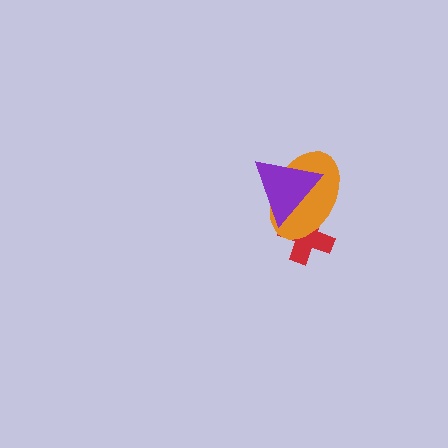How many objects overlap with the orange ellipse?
2 objects overlap with the orange ellipse.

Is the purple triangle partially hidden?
No, no other shape covers it.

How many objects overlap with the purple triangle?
2 objects overlap with the purple triangle.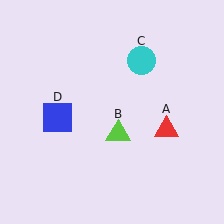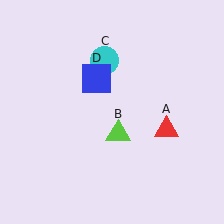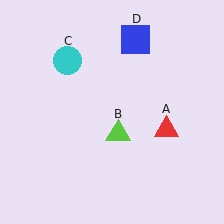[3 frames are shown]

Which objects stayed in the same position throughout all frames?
Red triangle (object A) and lime triangle (object B) remained stationary.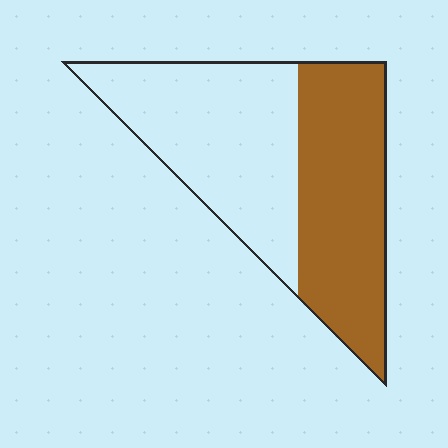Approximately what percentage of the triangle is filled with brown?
Approximately 45%.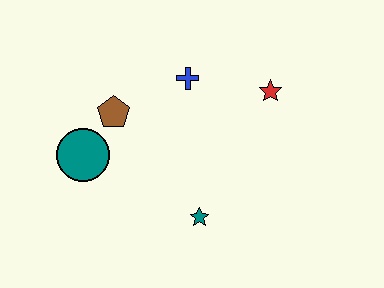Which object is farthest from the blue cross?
The teal star is farthest from the blue cross.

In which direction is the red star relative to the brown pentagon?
The red star is to the right of the brown pentagon.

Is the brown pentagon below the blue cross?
Yes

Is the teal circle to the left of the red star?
Yes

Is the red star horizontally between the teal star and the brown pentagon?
No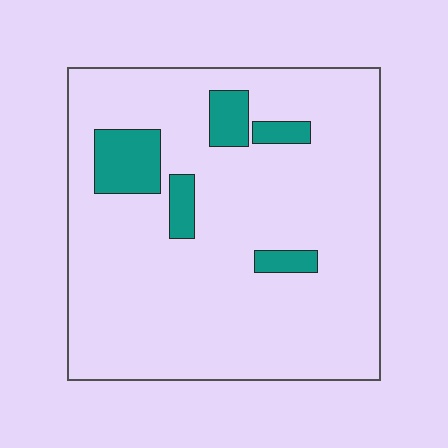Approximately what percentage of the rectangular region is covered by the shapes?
Approximately 10%.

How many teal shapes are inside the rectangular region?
5.